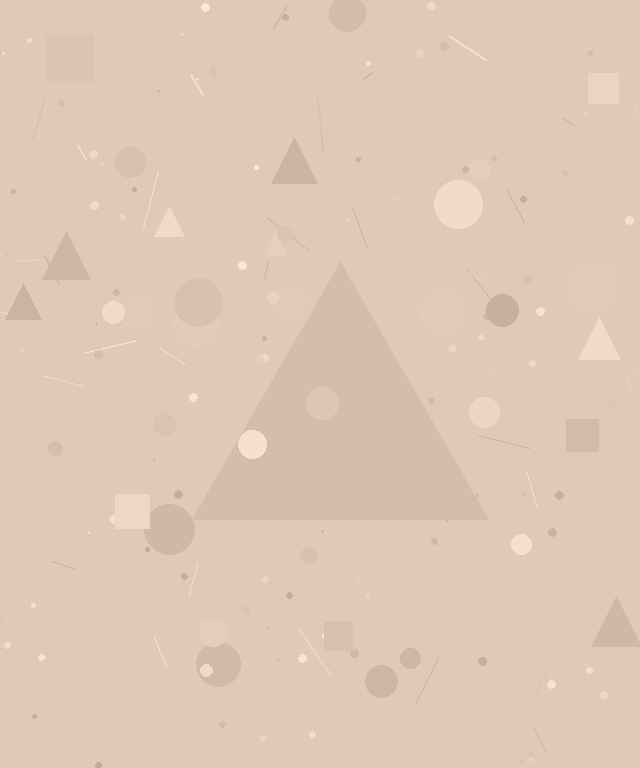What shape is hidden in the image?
A triangle is hidden in the image.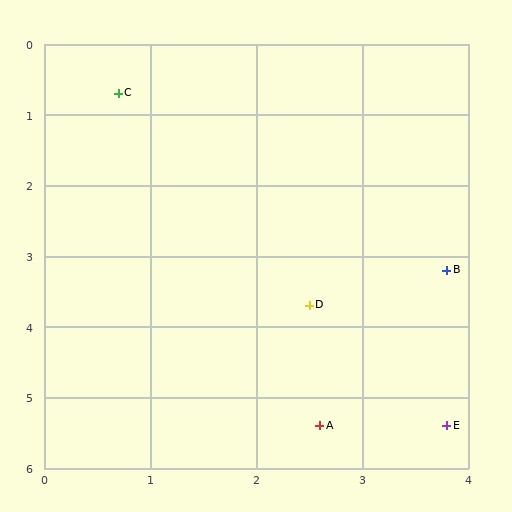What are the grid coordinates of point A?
Point A is at approximately (2.6, 5.4).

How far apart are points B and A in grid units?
Points B and A are about 2.5 grid units apart.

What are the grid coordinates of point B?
Point B is at approximately (3.8, 3.2).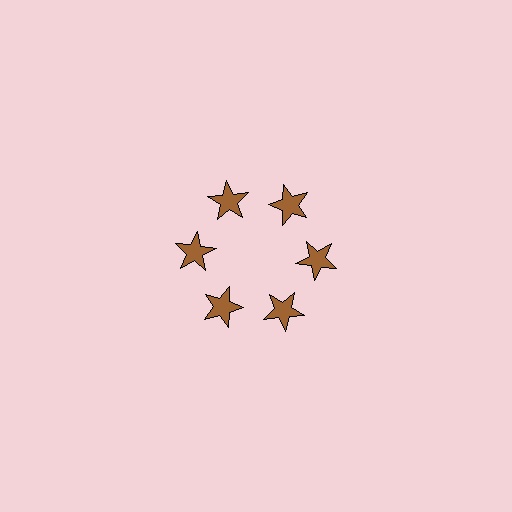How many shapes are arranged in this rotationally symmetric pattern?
There are 6 shapes, arranged in 6 groups of 1.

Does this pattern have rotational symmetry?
Yes, this pattern has 6-fold rotational symmetry. It looks the same after rotating 60 degrees around the center.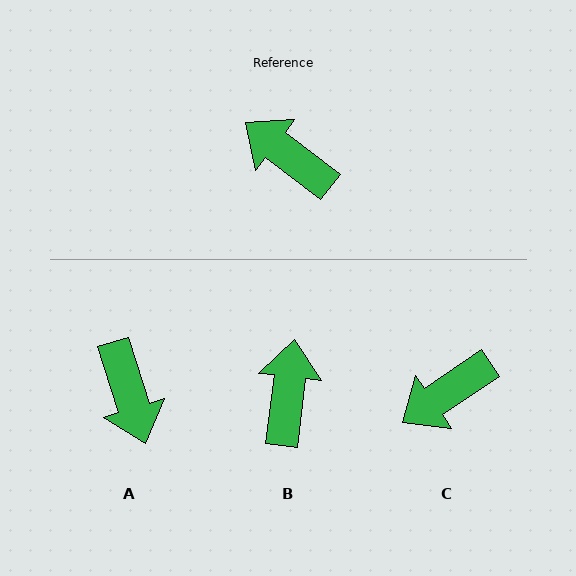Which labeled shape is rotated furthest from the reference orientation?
A, about 145 degrees away.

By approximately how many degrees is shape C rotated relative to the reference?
Approximately 72 degrees counter-clockwise.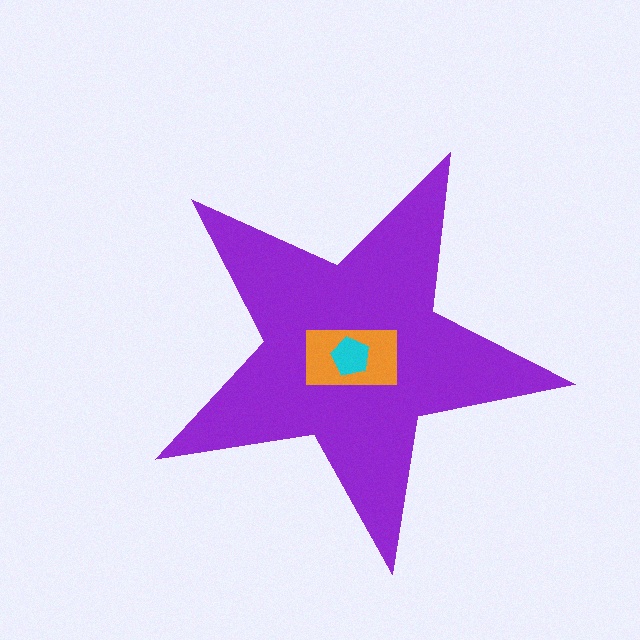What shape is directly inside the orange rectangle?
The cyan pentagon.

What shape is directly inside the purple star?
The orange rectangle.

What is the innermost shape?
The cyan pentagon.